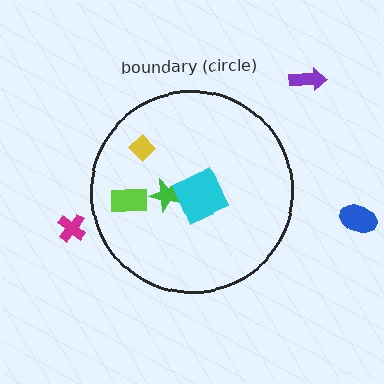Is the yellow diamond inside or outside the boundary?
Inside.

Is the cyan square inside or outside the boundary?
Inside.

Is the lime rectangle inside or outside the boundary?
Inside.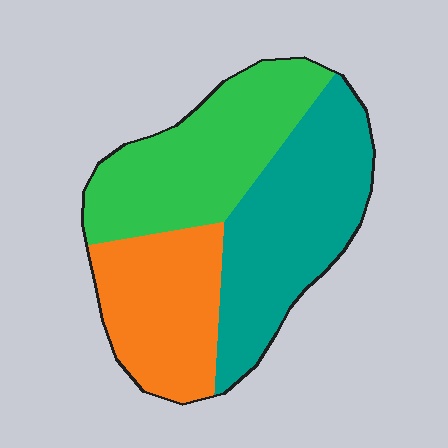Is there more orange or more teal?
Teal.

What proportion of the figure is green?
Green takes up about one third (1/3) of the figure.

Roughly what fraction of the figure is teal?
Teal takes up about three eighths (3/8) of the figure.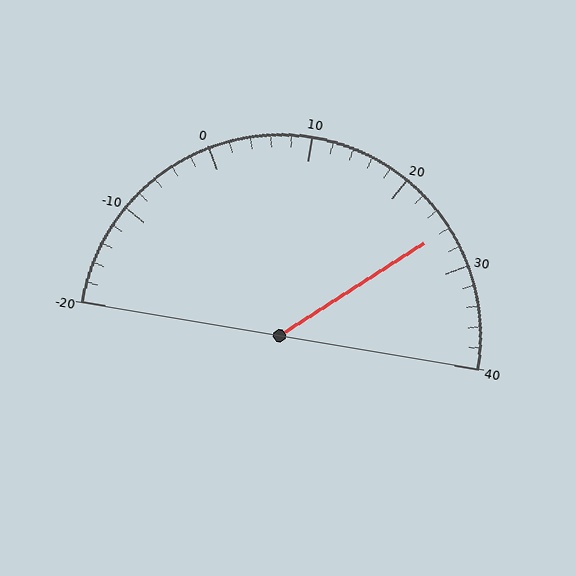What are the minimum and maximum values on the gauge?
The gauge ranges from -20 to 40.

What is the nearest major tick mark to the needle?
The nearest major tick mark is 30.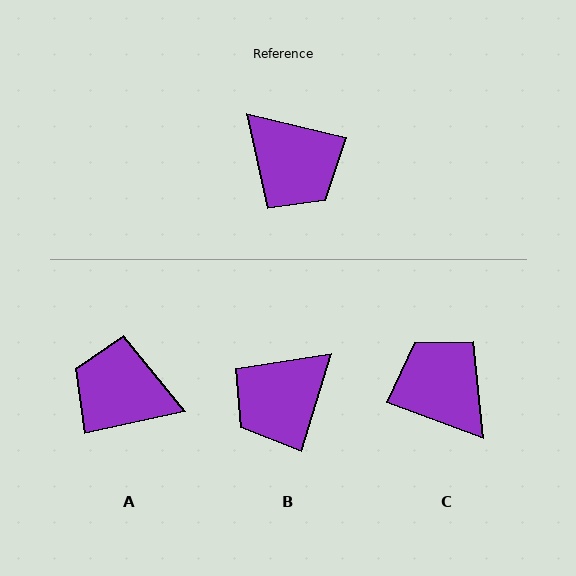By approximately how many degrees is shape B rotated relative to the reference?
Approximately 93 degrees clockwise.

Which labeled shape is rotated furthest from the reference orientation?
C, about 173 degrees away.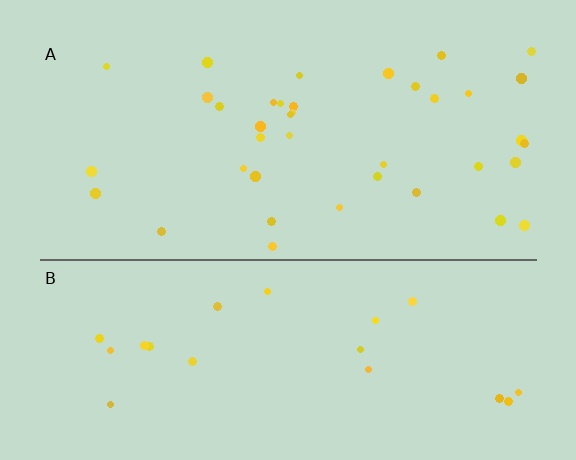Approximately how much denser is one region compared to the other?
Approximately 1.8× — region A over region B.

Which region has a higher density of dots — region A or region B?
A (the top).